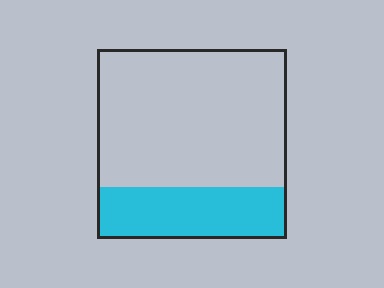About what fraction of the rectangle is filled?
About one quarter (1/4).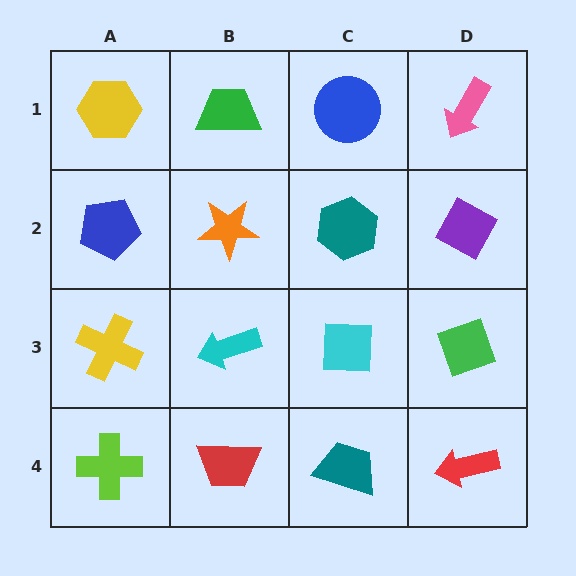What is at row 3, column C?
A cyan square.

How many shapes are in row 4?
4 shapes.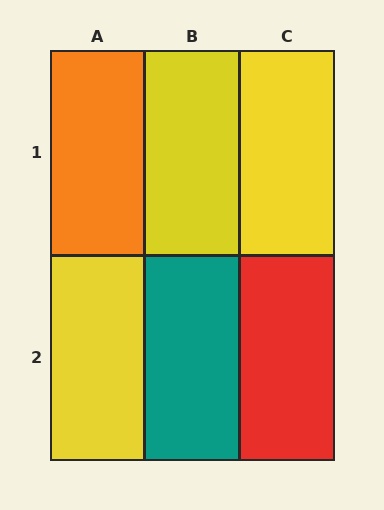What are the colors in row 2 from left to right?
Yellow, teal, red.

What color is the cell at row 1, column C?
Yellow.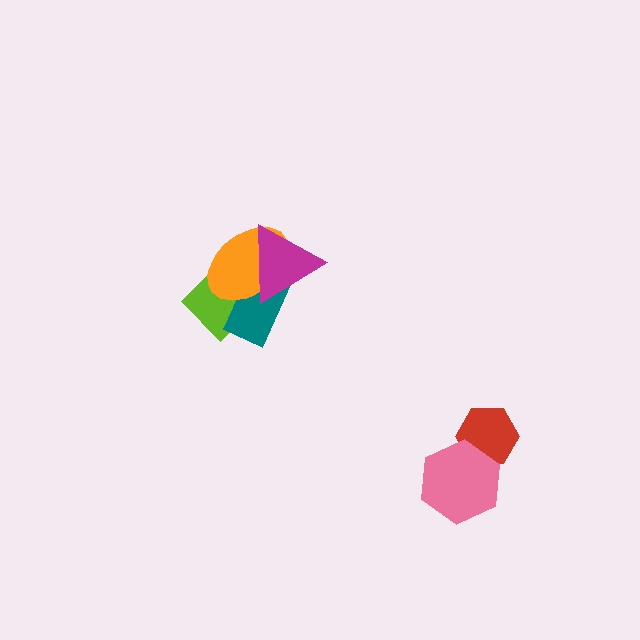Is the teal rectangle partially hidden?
Yes, it is partially covered by another shape.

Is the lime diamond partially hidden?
Yes, it is partially covered by another shape.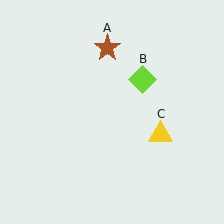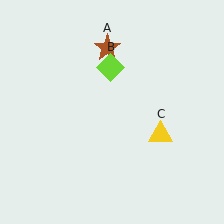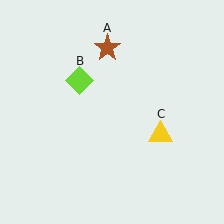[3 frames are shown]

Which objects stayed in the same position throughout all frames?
Brown star (object A) and yellow triangle (object C) remained stationary.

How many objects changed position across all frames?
1 object changed position: lime diamond (object B).